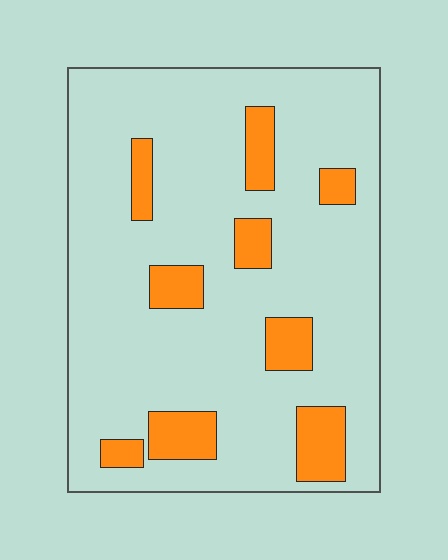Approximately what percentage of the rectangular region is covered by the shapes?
Approximately 15%.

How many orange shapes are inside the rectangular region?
9.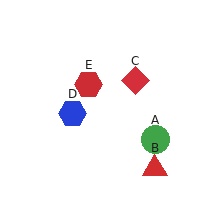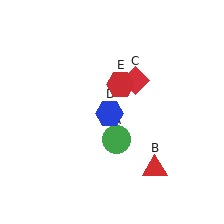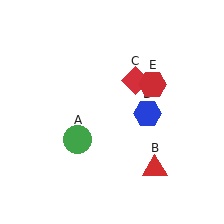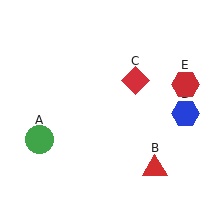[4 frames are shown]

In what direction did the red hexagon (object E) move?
The red hexagon (object E) moved right.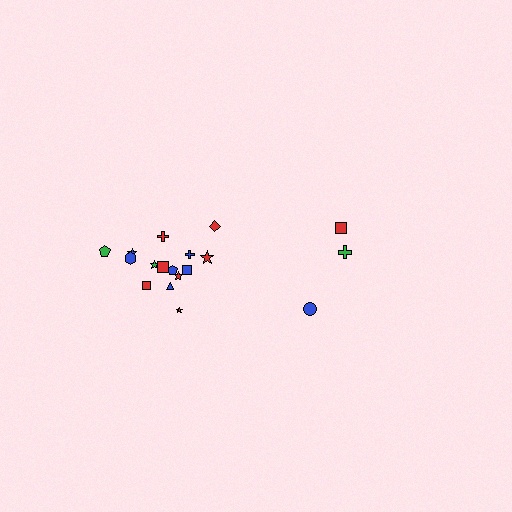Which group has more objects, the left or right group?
The left group.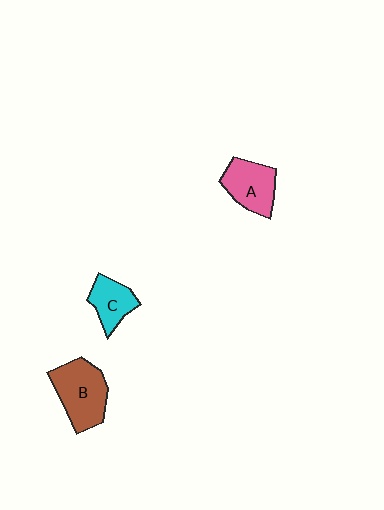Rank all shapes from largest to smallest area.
From largest to smallest: B (brown), A (pink), C (cyan).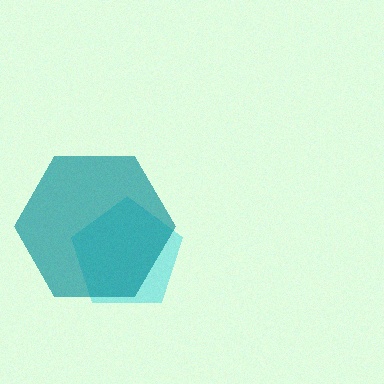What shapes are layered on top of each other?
The layered shapes are: a cyan pentagon, a teal hexagon.